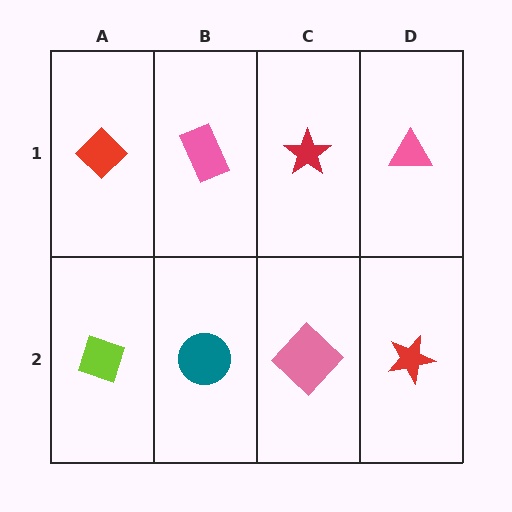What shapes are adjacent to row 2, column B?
A pink rectangle (row 1, column B), a lime diamond (row 2, column A), a pink diamond (row 2, column C).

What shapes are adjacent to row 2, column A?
A red diamond (row 1, column A), a teal circle (row 2, column B).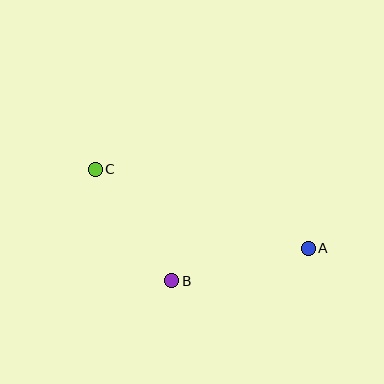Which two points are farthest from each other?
Points A and C are farthest from each other.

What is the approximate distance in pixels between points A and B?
The distance between A and B is approximately 140 pixels.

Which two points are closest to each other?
Points B and C are closest to each other.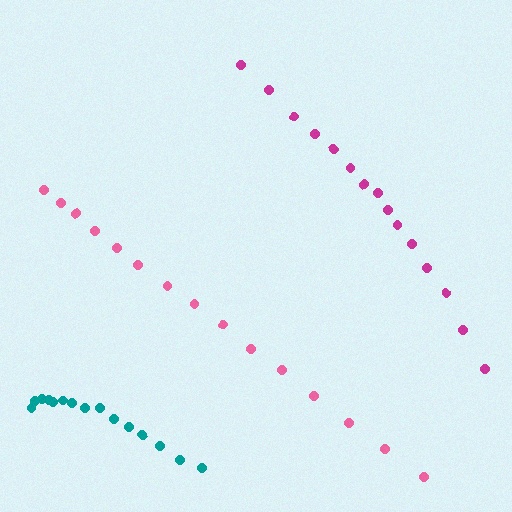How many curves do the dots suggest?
There are 3 distinct paths.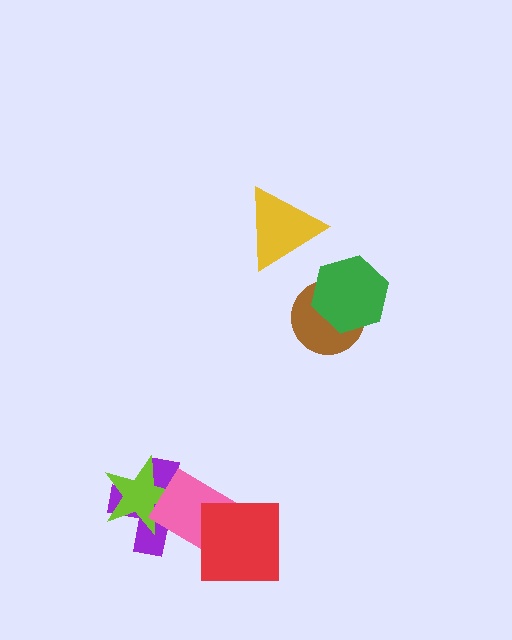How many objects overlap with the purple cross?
2 objects overlap with the purple cross.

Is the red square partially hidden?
No, no other shape covers it.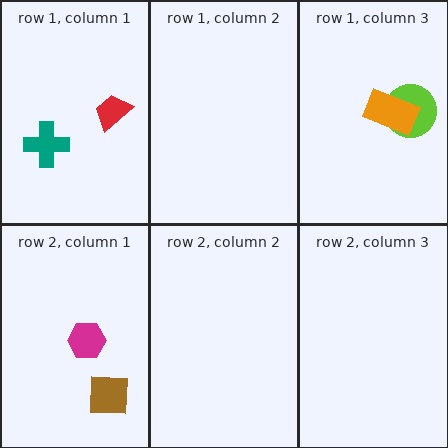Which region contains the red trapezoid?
The row 1, column 1 region.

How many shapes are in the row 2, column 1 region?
2.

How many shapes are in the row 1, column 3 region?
2.